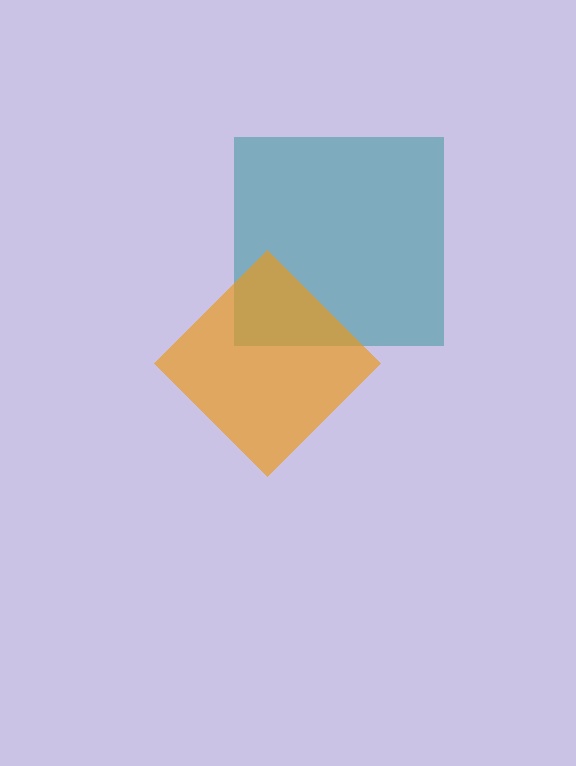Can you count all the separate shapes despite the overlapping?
Yes, there are 2 separate shapes.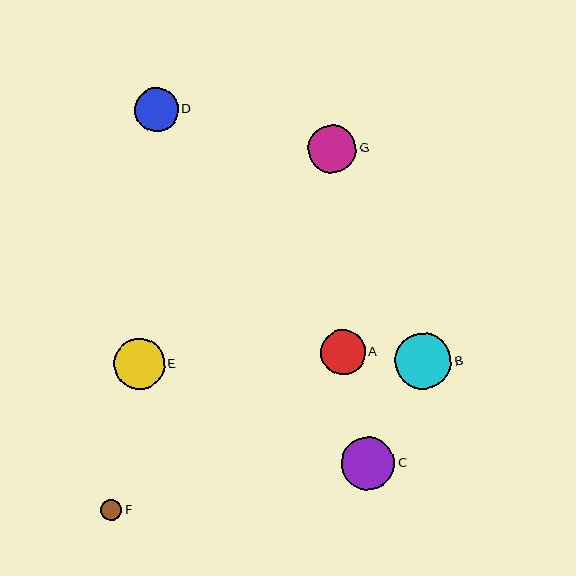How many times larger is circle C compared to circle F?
Circle C is approximately 2.5 times the size of circle F.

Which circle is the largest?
Circle B is the largest with a size of approximately 57 pixels.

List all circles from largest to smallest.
From largest to smallest: B, C, E, G, A, D, F.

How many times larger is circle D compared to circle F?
Circle D is approximately 2.1 times the size of circle F.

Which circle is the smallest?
Circle F is the smallest with a size of approximately 21 pixels.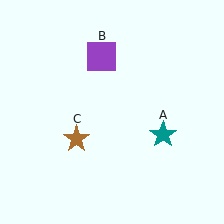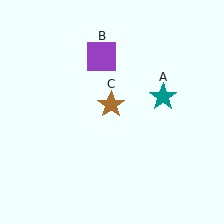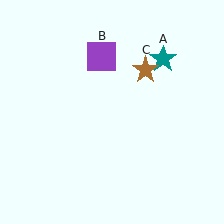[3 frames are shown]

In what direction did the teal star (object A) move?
The teal star (object A) moved up.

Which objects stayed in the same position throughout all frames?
Purple square (object B) remained stationary.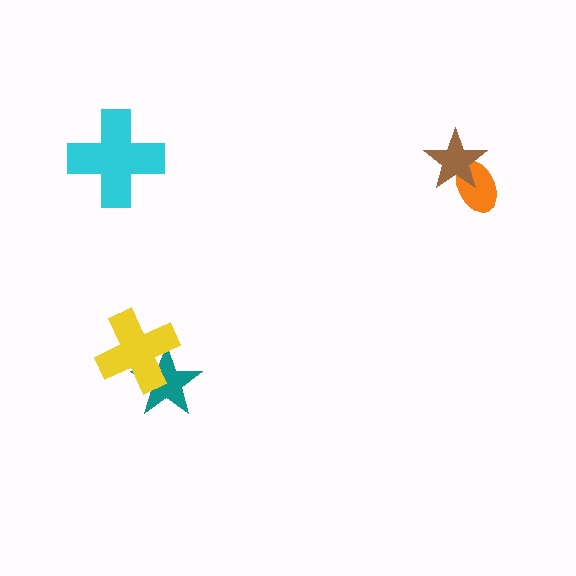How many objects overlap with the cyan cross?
0 objects overlap with the cyan cross.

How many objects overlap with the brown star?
1 object overlaps with the brown star.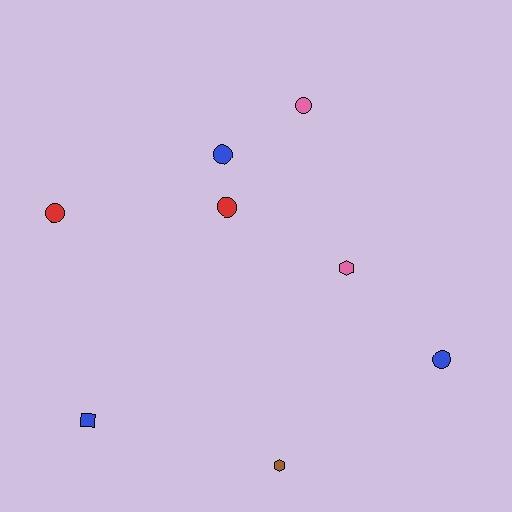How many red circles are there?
There are 2 red circles.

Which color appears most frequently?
Blue, with 3 objects.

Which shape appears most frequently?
Circle, with 5 objects.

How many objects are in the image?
There are 8 objects.